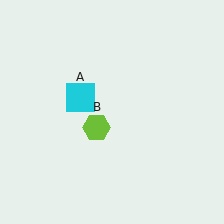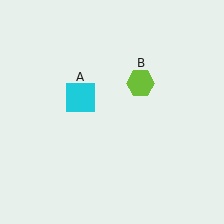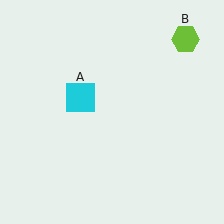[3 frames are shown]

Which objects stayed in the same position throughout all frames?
Cyan square (object A) remained stationary.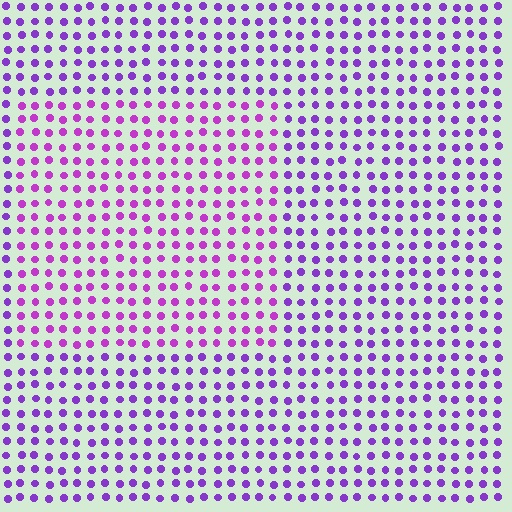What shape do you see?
I see a rectangle.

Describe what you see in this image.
The image is filled with small purple elements in a uniform arrangement. A rectangle-shaped region is visible where the elements are tinted to a slightly different hue, forming a subtle color boundary.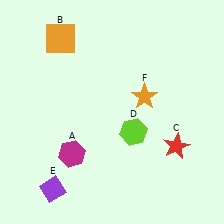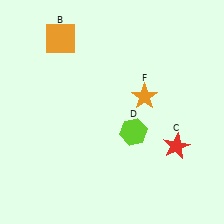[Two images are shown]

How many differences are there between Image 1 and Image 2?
There are 2 differences between the two images.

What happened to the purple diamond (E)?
The purple diamond (E) was removed in Image 2. It was in the bottom-left area of Image 1.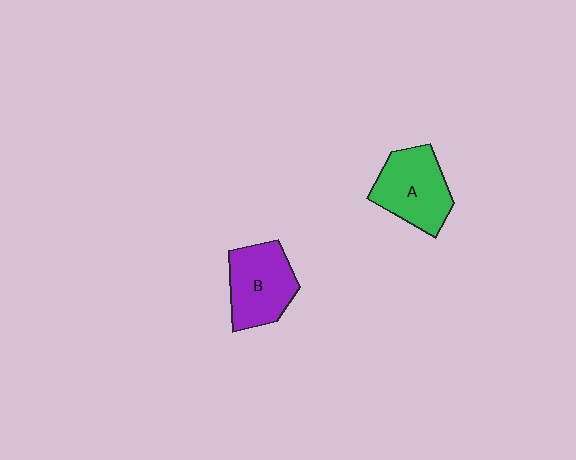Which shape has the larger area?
Shape A (green).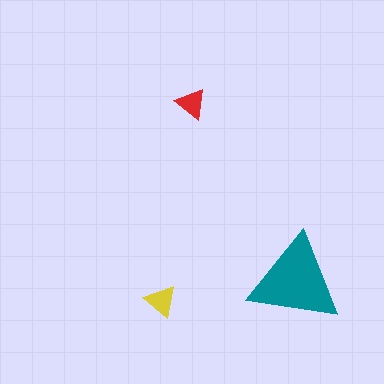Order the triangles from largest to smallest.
the teal one, the yellow one, the red one.